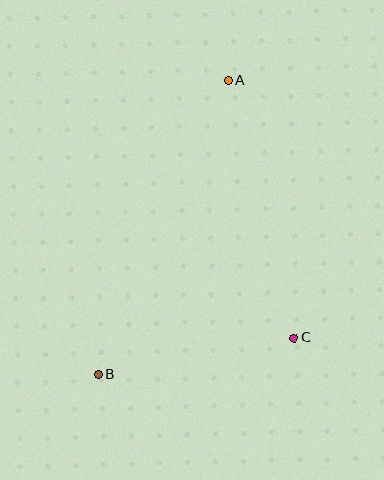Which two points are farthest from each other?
Points A and B are farthest from each other.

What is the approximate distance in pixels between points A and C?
The distance between A and C is approximately 265 pixels.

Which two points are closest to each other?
Points B and C are closest to each other.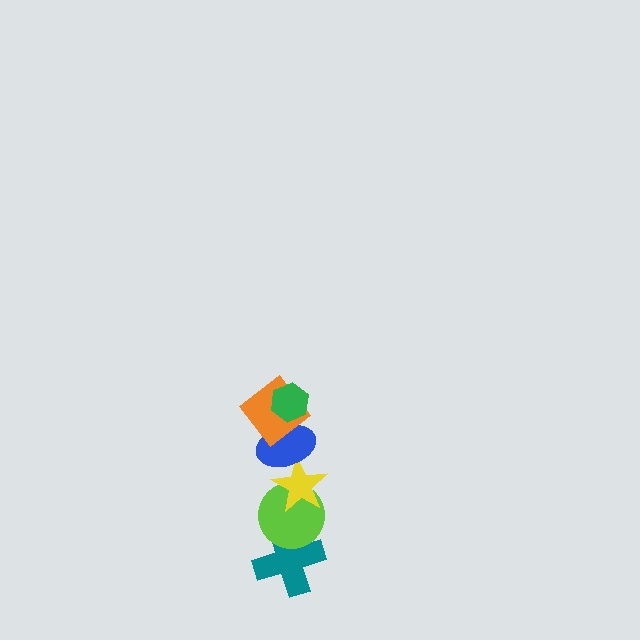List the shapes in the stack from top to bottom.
From top to bottom: the green hexagon, the orange diamond, the blue ellipse, the yellow star, the lime circle, the teal cross.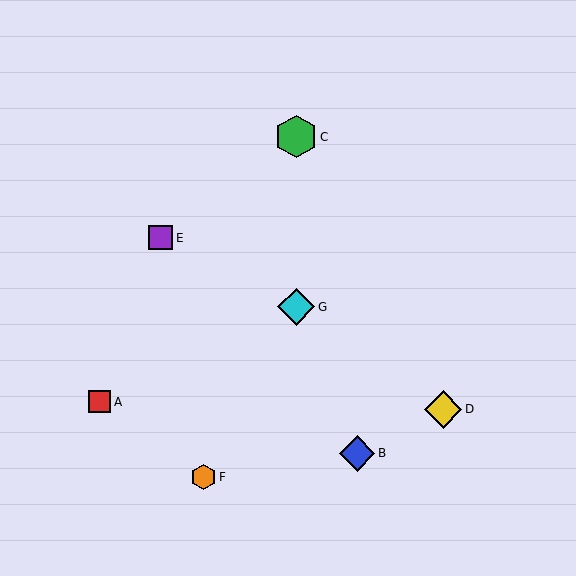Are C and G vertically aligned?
Yes, both are at x≈296.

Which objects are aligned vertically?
Objects C, G are aligned vertically.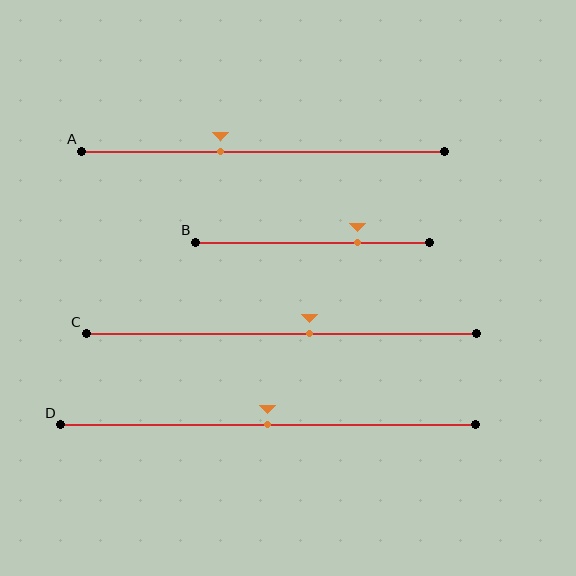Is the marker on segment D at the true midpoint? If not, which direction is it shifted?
Yes, the marker on segment D is at the true midpoint.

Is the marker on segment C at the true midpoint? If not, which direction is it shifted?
No, the marker on segment C is shifted to the right by about 7% of the segment length.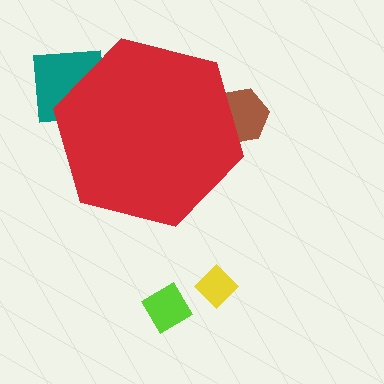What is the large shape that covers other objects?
A red hexagon.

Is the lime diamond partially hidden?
No, the lime diamond is fully visible.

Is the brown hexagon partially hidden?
Yes, the brown hexagon is partially hidden behind the red hexagon.